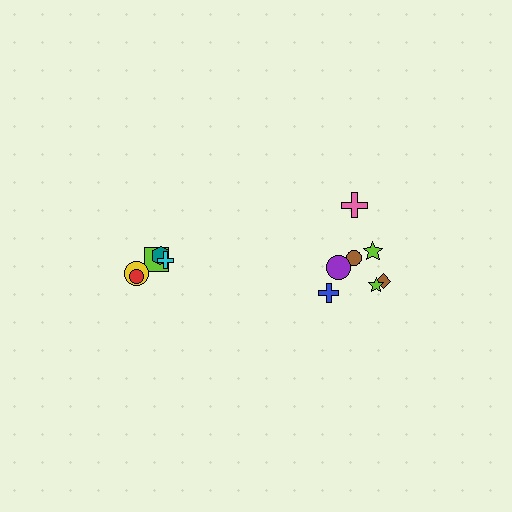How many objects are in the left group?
There are 5 objects.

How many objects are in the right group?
There are 7 objects.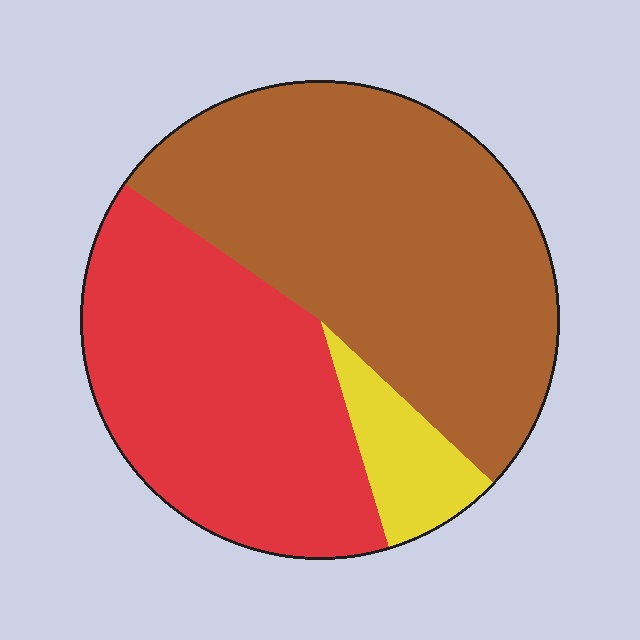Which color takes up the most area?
Brown, at roughly 50%.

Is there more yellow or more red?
Red.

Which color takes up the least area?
Yellow, at roughly 10%.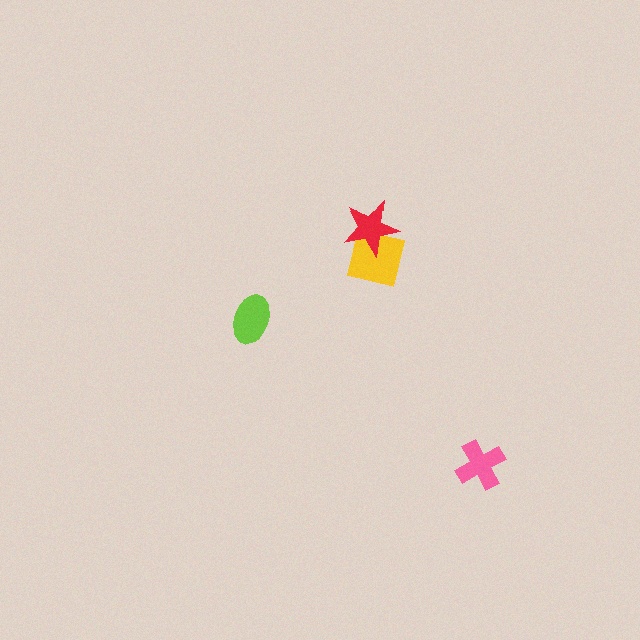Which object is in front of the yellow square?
The red star is in front of the yellow square.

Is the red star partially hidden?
No, no other shape covers it.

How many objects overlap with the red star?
1 object overlaps with the red star.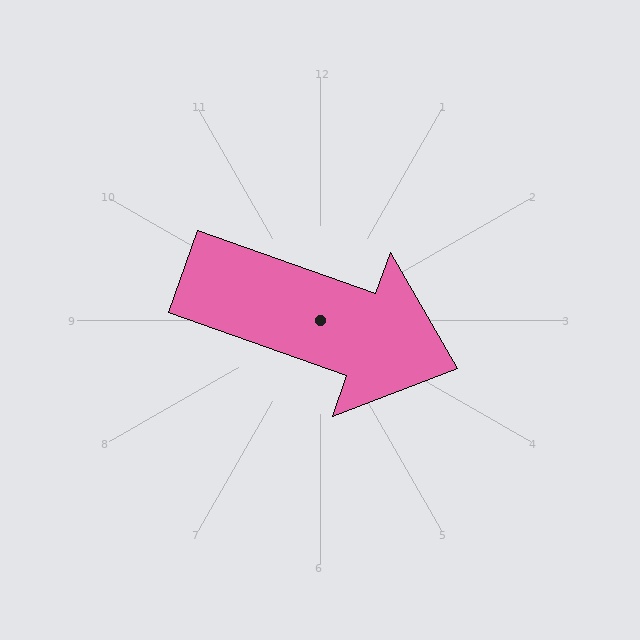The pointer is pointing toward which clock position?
Roughly 4 o'clock.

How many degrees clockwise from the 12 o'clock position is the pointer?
Approximately 109 degrees.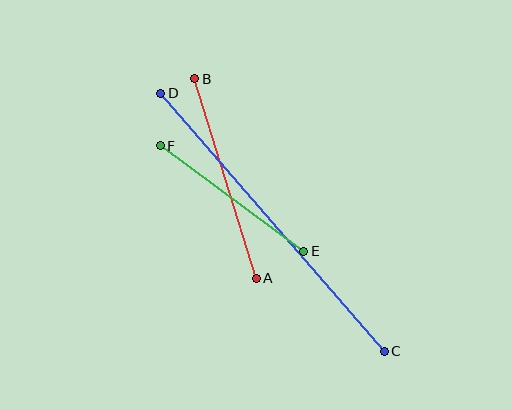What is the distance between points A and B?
The distance is approximately 209 pixels.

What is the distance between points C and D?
The distance is approximately 342 pixels.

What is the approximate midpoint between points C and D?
The midpoint is at approximately (273, 222) pixels.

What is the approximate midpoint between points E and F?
The midpoint is at approximately (232, 199) pixels.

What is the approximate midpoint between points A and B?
The midpoint is at approximately (226, 179) pixels.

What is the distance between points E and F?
The distance is approximately 178 pixels.